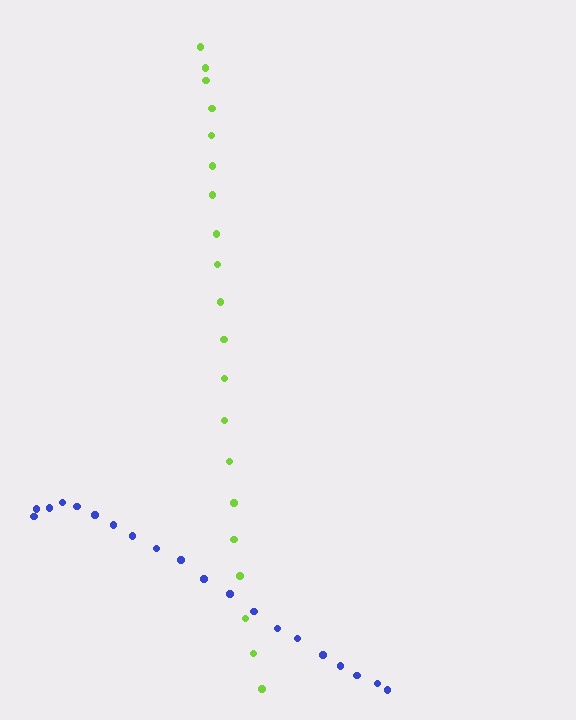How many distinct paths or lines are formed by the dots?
There are 2 distinct paths.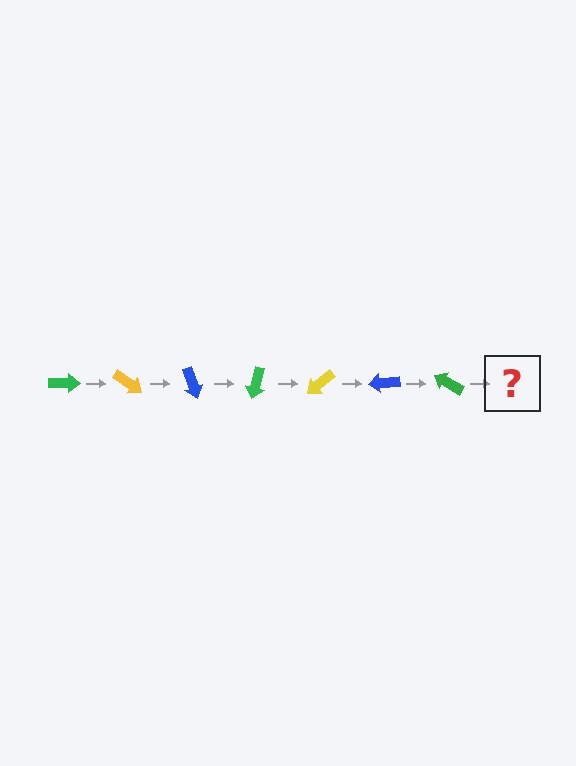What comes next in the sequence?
The next element should be a yellow arrow, rotated 245 degrees from the start.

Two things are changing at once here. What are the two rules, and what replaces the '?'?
The two rules are that it rotates 35 degrees each step and the color cycles through green, yellow, and blue. The '?' should be a yellow arrow, rotated 245 degrees from the start.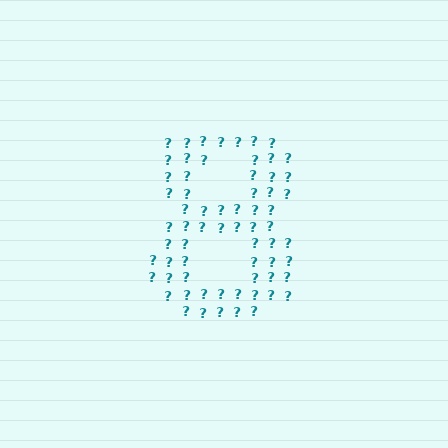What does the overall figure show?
The overall figure shows the digit 8.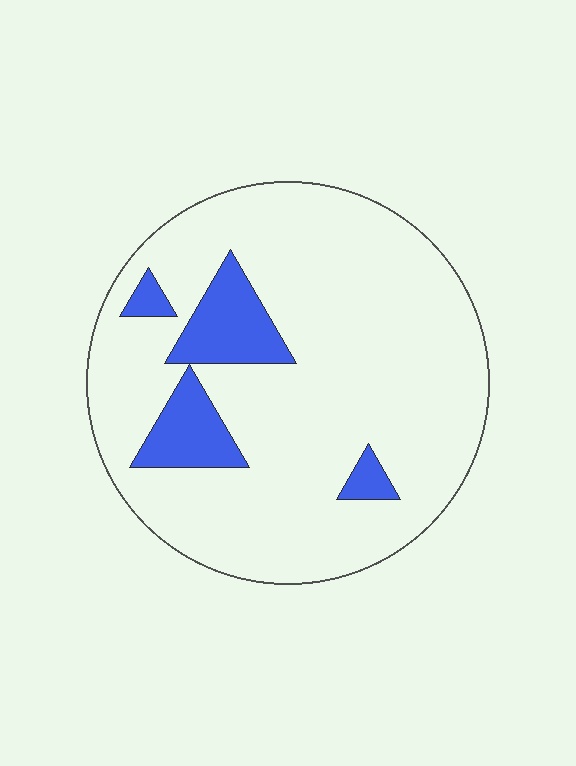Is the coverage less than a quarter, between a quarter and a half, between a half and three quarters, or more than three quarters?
Less than a quarter.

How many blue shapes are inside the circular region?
4.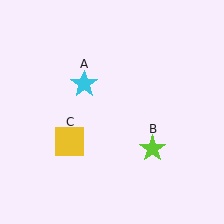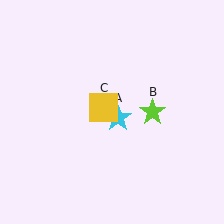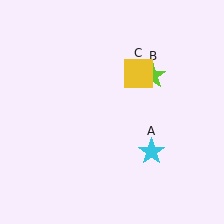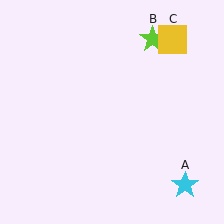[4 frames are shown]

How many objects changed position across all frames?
3 objects changed position: cyan star (object A), lime star (object B), yellow square (object C).